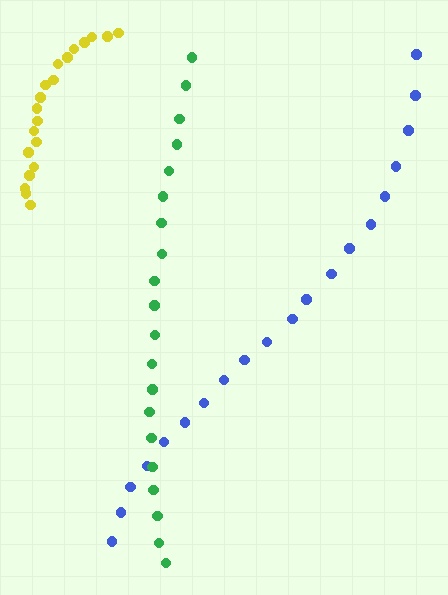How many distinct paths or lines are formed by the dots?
There are 3 distinct paths.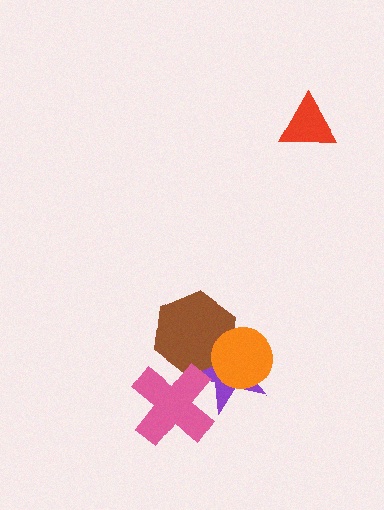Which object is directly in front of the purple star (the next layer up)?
The brown hexagon is directly in front of the purple star.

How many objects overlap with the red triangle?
0 objects overlap with the red triangle.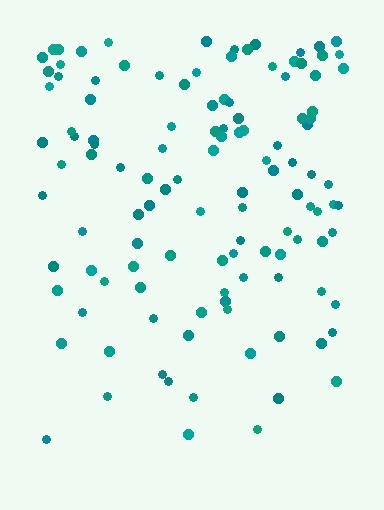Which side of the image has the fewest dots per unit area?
The bottom.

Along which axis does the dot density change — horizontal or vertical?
Vertical.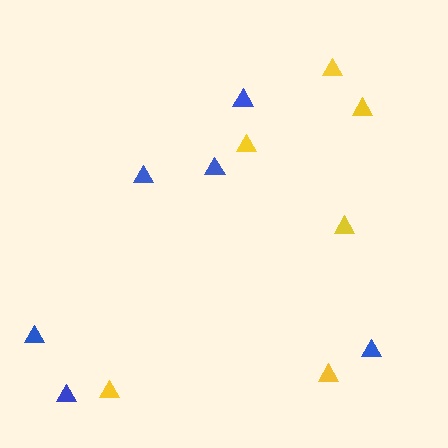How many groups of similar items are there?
There are 2 groups: one group of blue triangles (6) and one group of yellow triangles (6).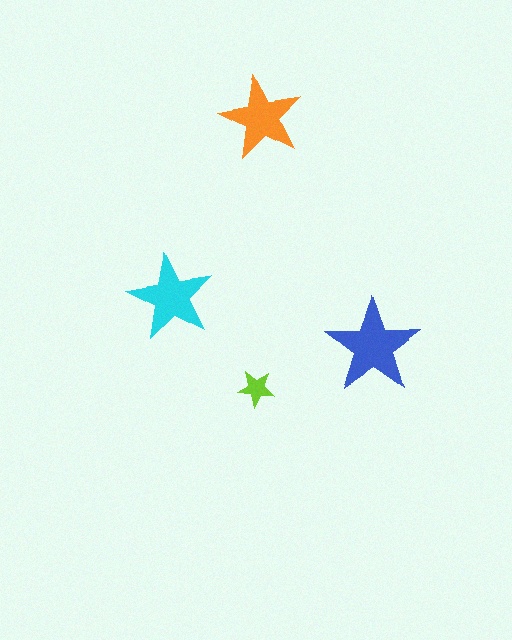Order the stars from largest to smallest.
the blue one, the cyan one, the orange one, the lime one.